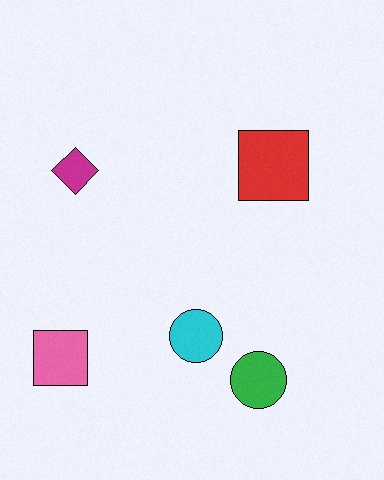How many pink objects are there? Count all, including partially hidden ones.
There is 1 pink object.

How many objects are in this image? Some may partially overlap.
There are 5 objects.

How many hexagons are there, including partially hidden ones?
There are no hexagons.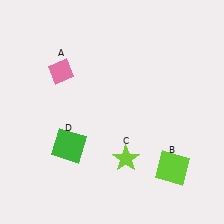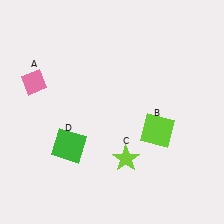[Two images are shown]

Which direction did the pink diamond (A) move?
The pink diamond (A) moved left.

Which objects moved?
The objects that moved are: the pink diamond (A), the lime square (B).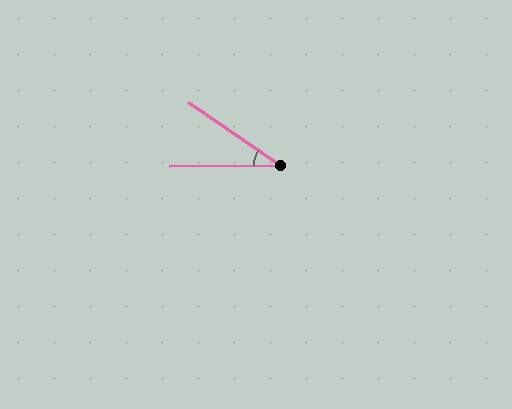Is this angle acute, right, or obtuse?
It is acute.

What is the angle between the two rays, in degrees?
Approximately 35 degrees.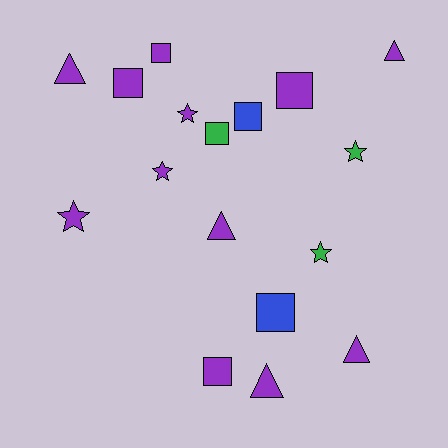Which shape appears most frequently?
Square, with 7 objects.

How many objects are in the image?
There are 17 objects.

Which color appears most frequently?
Purple, with 12 objects.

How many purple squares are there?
There are 4 purple squares.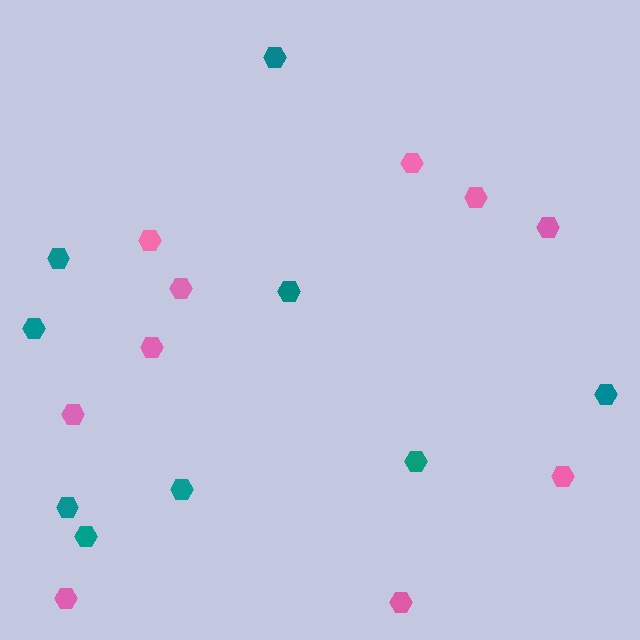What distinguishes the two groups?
There are 2 groups: one group of pink hexagons (10) and one group of teal hexagons (9).